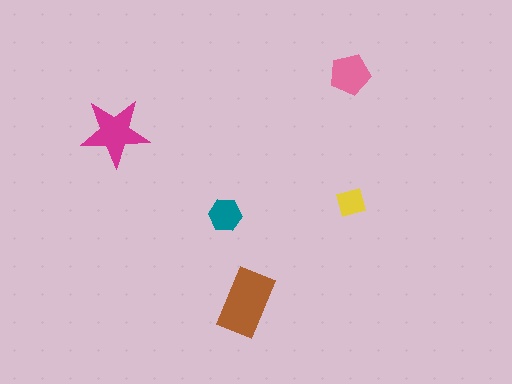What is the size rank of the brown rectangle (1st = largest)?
1st.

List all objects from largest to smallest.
The brown rectangle, the magenta star, the pink pentagon, the teal hexagon, the yellow square.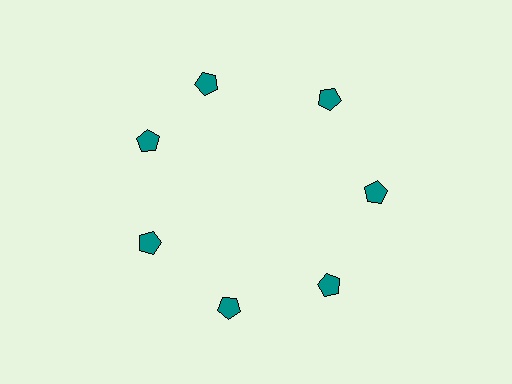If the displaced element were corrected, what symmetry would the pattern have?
It would have 7-fold rotational symmetry — the pattern would map onto itself every 51 degrees.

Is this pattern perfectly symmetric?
No. The 7 teal pentagons are arranged in a ring, but one element near the 12 o'clock position is rotated out of alignment along the ring, breaking the 7-fold rotational symmetry.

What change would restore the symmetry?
The symmetry would be restored by rotating it back into even spacing with its neighbors so that all 7 pentagons sit at equal angles and equal distance from the center.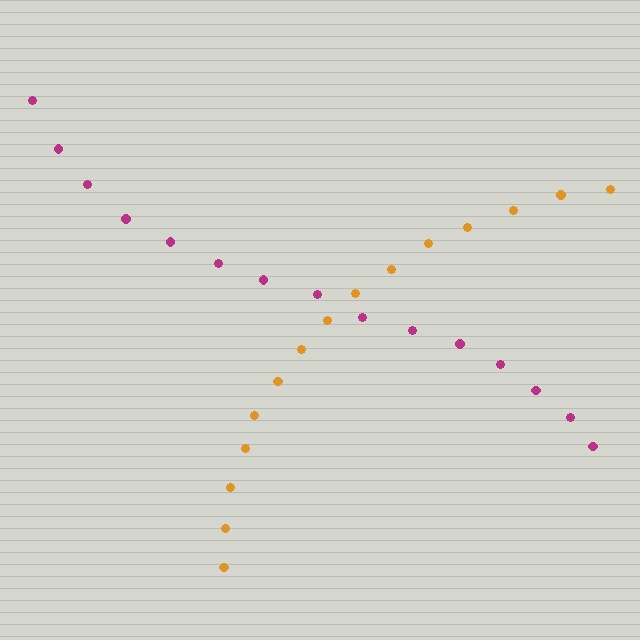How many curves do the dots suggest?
There are 2 distinct paths.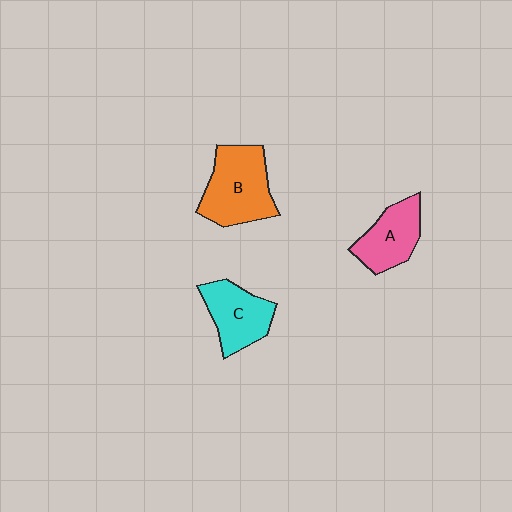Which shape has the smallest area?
Shape A (pink).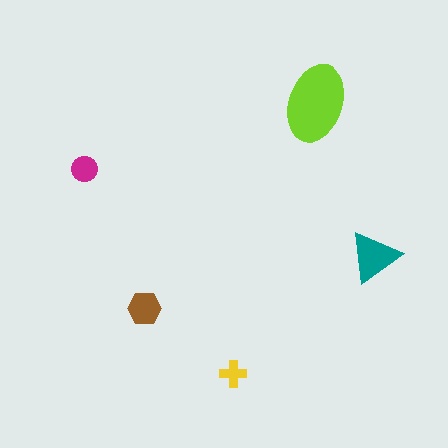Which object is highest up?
The lime ellipse is topmost.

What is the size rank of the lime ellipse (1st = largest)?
1st.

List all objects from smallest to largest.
The yellow cross, the magenta circle, the brown hexagon, the teal triangle, the lime ellipse.